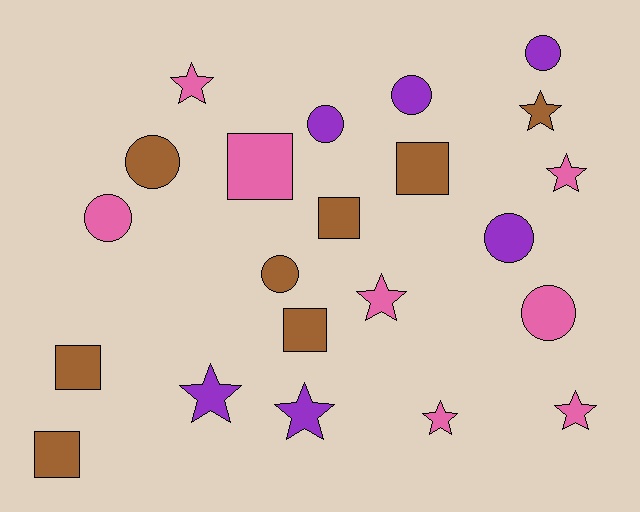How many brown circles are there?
There are 2 brown circles.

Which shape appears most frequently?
Circle, with 8 objects.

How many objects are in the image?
There are 22 objects.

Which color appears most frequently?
Brown, with 8 objects.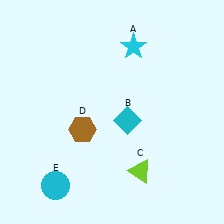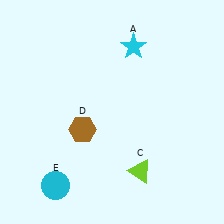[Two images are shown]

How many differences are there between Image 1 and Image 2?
There is 1 difference between the two images.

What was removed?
The cyan diamond (B) was removed in Image 2.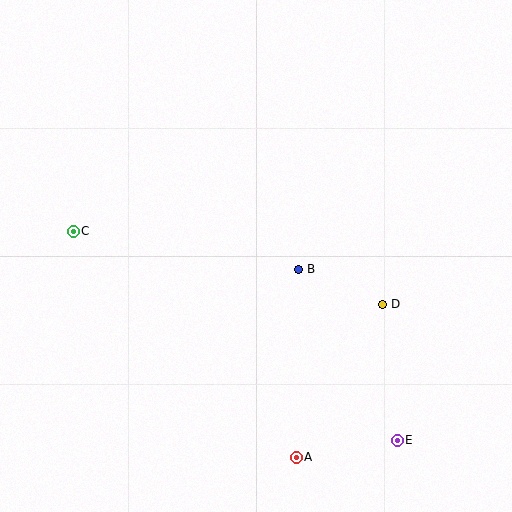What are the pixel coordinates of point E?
Point E is at (397, 440).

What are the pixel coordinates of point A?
Point A is at (296, 457).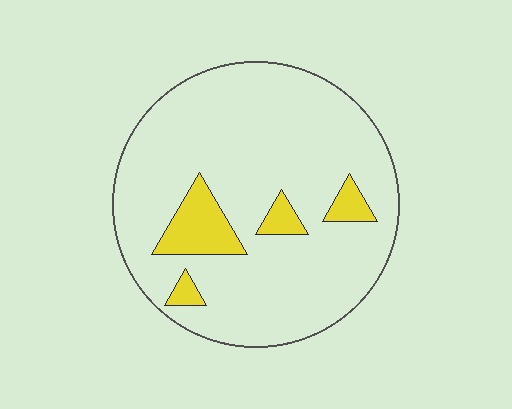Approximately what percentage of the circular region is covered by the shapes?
Approximately 10%.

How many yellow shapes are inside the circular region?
4.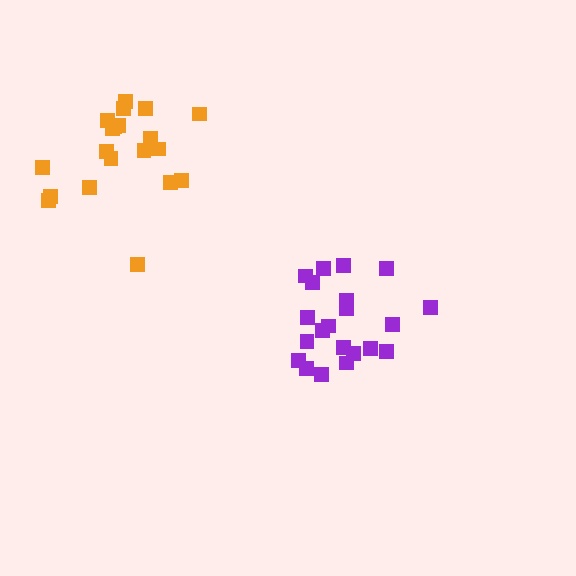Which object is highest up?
The orange cluster is topmost.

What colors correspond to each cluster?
The clusters are colored: purple, orange.